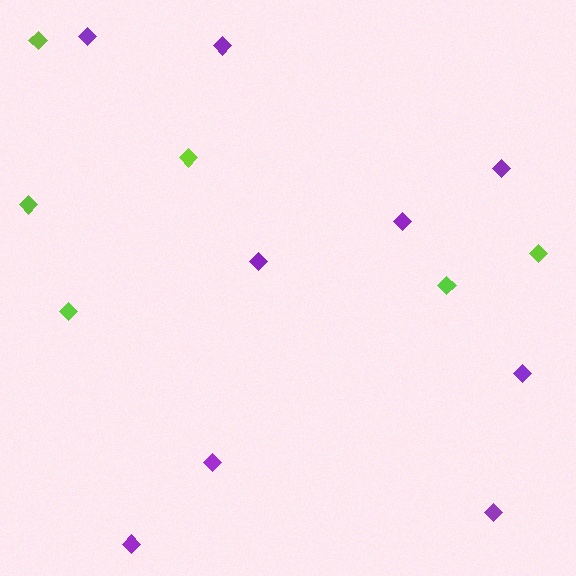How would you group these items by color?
There are 2 groups: one group of lime diamonds (6) and one group of purple diamonds (9).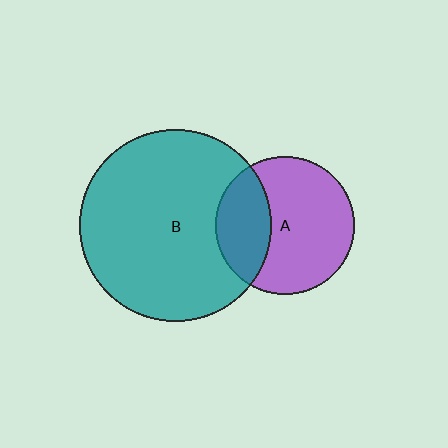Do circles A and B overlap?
Yes.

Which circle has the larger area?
Circle B (teal).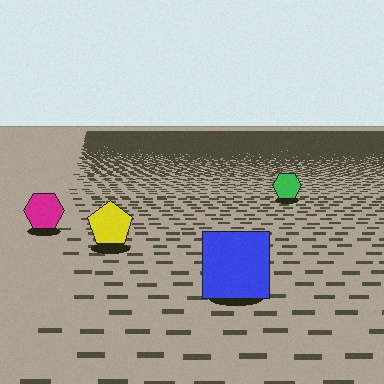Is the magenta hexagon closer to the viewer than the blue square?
No. The blue square is closer — you can tell from the texture gradient: the ground texture is coarser near it.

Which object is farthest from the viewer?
The green hexagon is farthest from the viewer. It appears smaller and the ground texture around it is denser.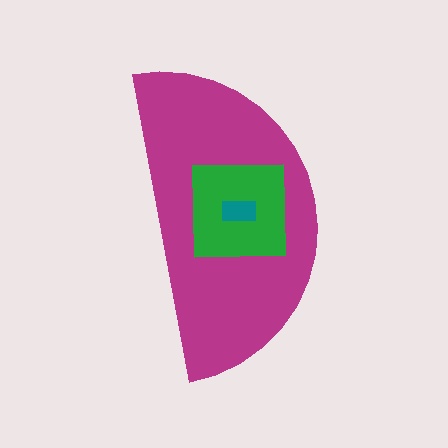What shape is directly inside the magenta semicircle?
The green square.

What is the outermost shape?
The magenta semicircle.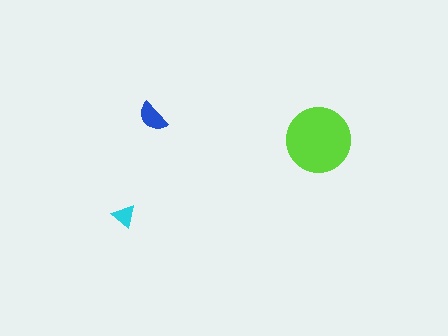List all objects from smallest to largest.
The cyan triangle, the blue semicircle, the lime circle.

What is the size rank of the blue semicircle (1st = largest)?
2nd.